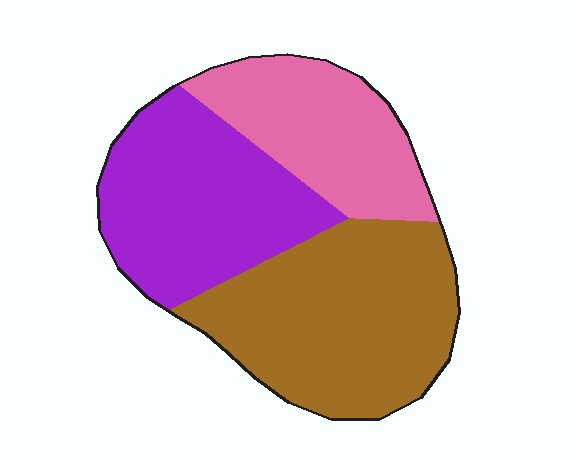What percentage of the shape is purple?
Purple covers 34% of the shape.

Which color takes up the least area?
Pink, at roughly 25%.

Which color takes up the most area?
Brown, at roughly 40%.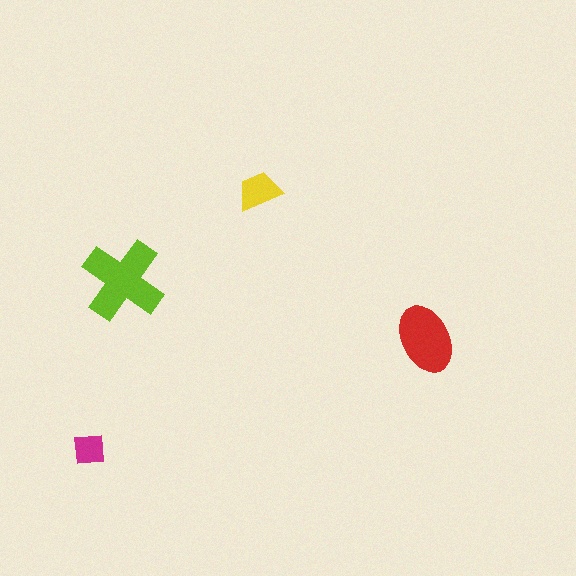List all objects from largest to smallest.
The lime cross, the red ellipse, the yellow trapezoid, the magenta square.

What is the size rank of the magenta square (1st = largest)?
4th.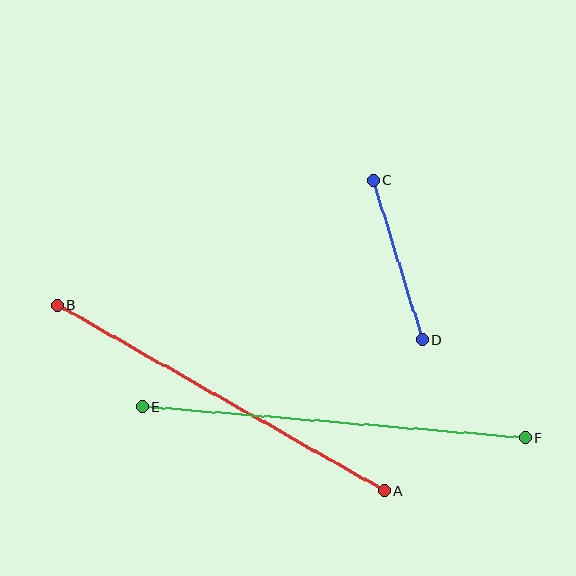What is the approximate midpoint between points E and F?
The midpoint is at approximately (334, 422) pixels.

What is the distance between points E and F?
The distance is approximately 384 pixels.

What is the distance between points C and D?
The distance is approximately 167 pixels.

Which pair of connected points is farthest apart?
Points E and F are farthest apart.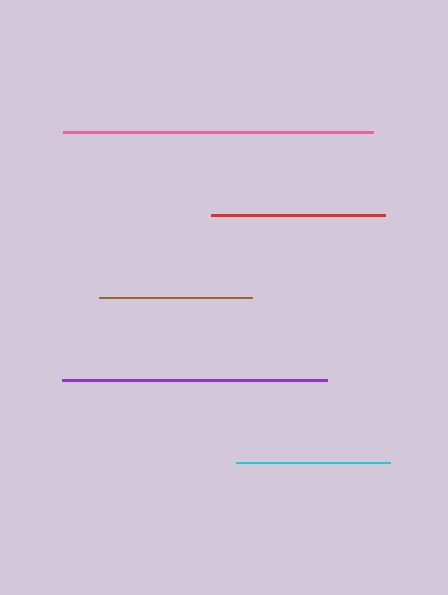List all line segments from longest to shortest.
From longest to shortest: pink, purple, red, cyan, brown.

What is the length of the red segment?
The red segment is approximately 174 pixels long.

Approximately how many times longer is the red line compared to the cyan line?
The red line is approximately 1.1 times the length of the cyan line.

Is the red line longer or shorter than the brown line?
The red line is longer than the brown line.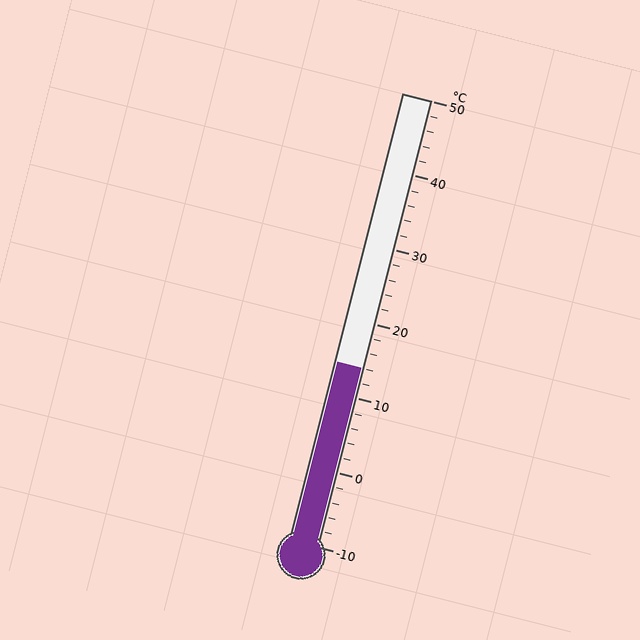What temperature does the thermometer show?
The thermometer shows approximately 14°C.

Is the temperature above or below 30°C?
The temperature is below 30°C.